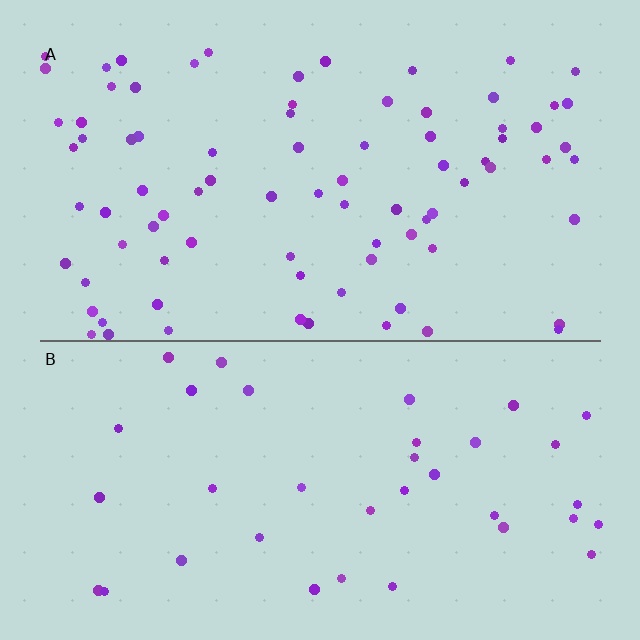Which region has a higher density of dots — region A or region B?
A (the top).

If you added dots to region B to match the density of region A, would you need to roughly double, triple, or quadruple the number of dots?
Approximately double.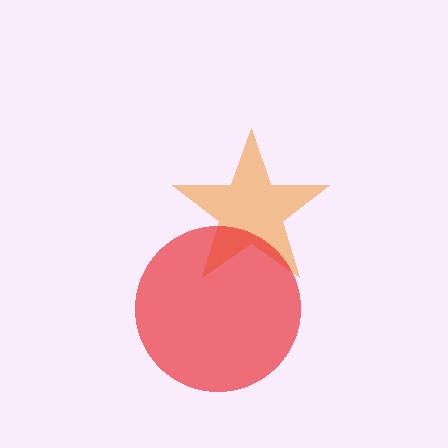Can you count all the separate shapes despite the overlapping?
Yes, there are 2 separate shapes.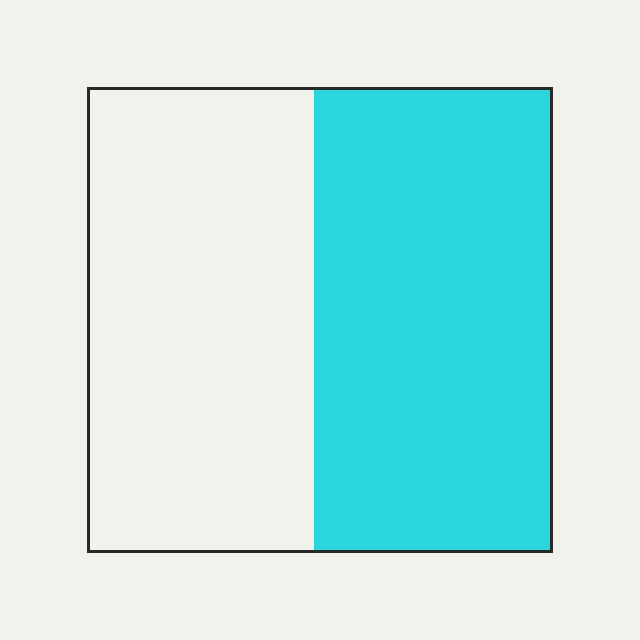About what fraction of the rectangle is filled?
About one half (1/2).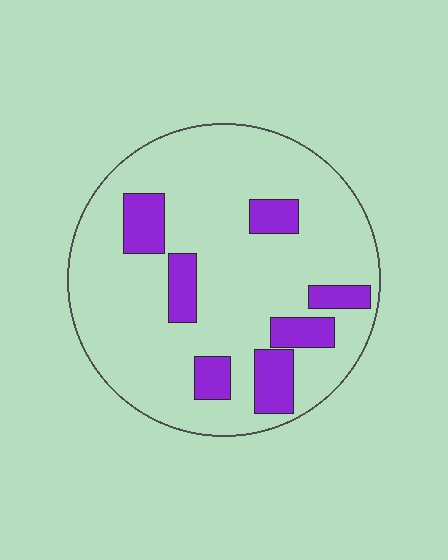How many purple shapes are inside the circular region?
7.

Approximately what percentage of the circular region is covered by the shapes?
Approximately 20%.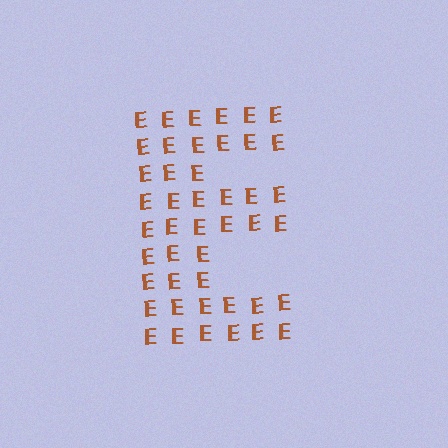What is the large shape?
The large shape is the letter E.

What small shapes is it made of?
It is made of small letter E's.